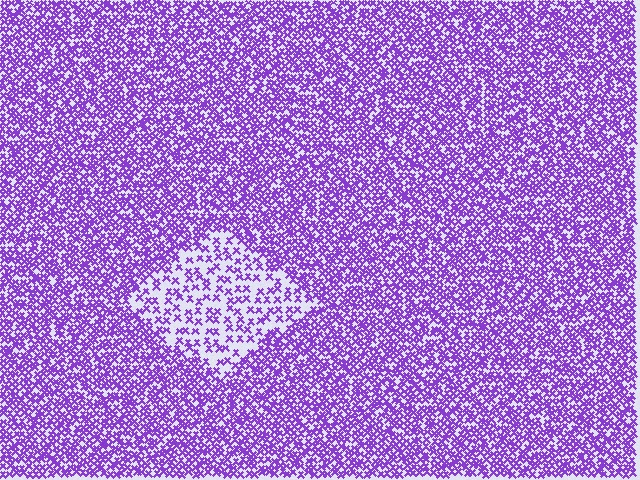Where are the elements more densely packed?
The elements are more densely packed outside the diamond boundary.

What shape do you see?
I see a diamond.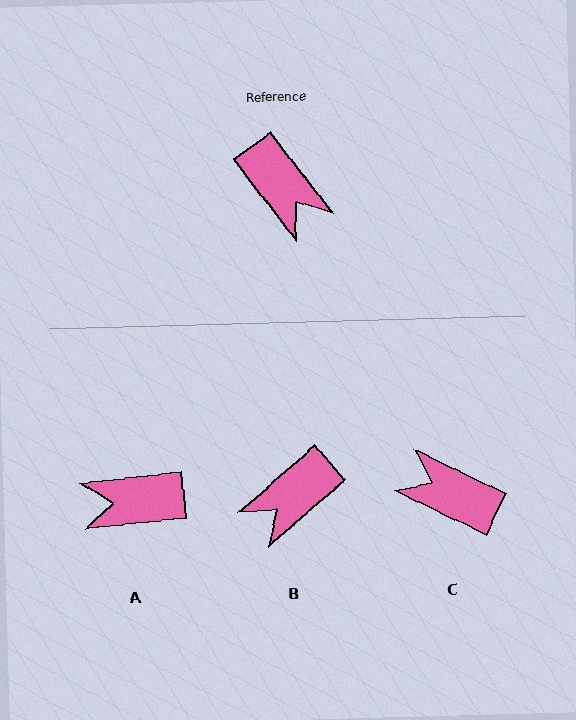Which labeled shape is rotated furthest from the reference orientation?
C, about 154 degrees away.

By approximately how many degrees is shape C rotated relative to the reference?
Approximately 154 degrees clockwise.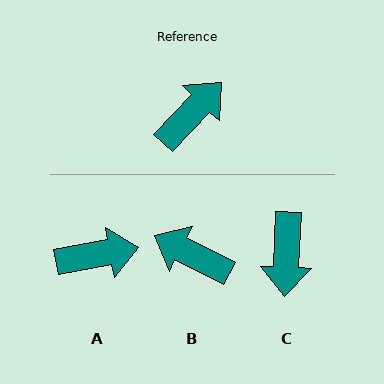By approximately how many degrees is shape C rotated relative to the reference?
Approximately 139 degrees clockwise.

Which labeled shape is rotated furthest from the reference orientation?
C, about 139 degrees away.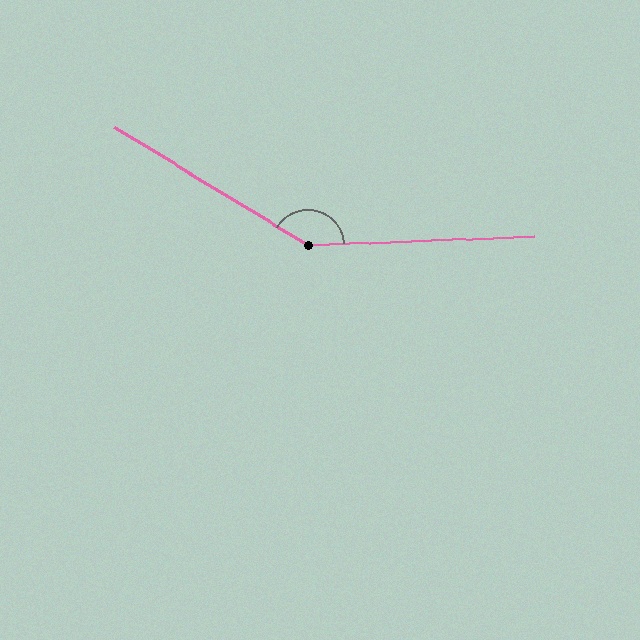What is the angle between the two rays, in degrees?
Approximately 147 degrees.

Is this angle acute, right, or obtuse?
It is obtuse.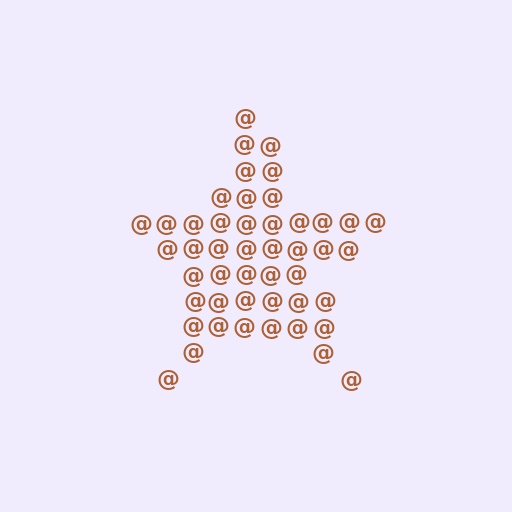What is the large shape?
The large shape is a star.